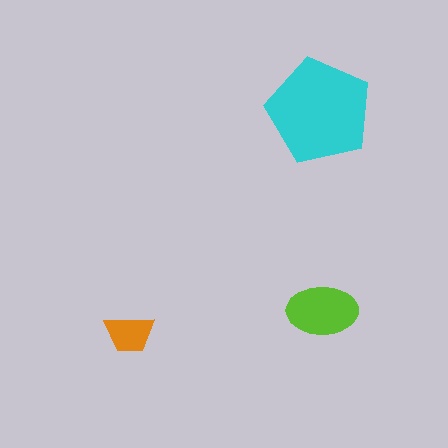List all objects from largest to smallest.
The cyan pentagon, the lime ellipse, the orange trapezoid.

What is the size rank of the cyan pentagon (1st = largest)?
1st.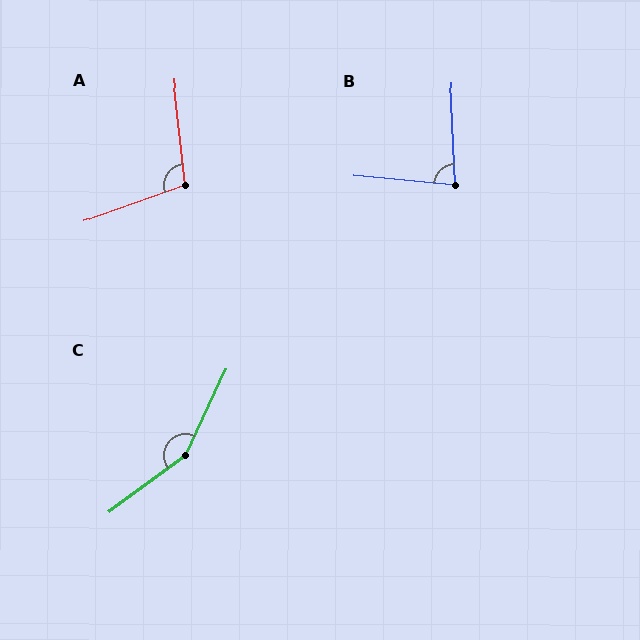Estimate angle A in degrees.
Approximately 103 degrees.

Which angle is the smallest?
B, at approximately 82 degrees.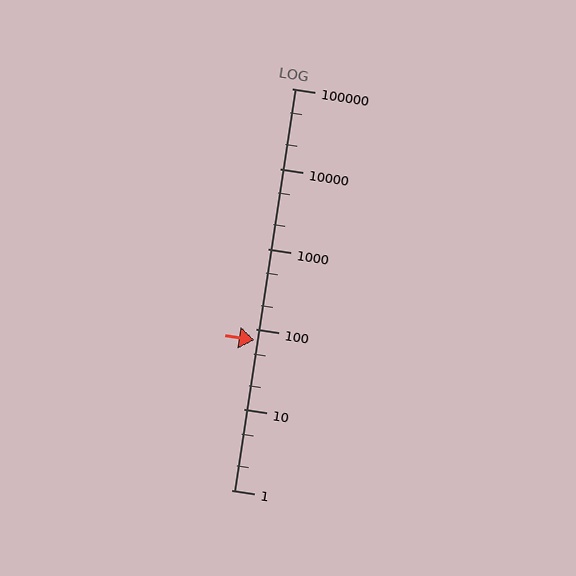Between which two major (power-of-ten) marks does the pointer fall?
The pointer is between 10 and 100.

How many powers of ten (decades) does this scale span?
The scale spans 5 decades, from 1 to 100000.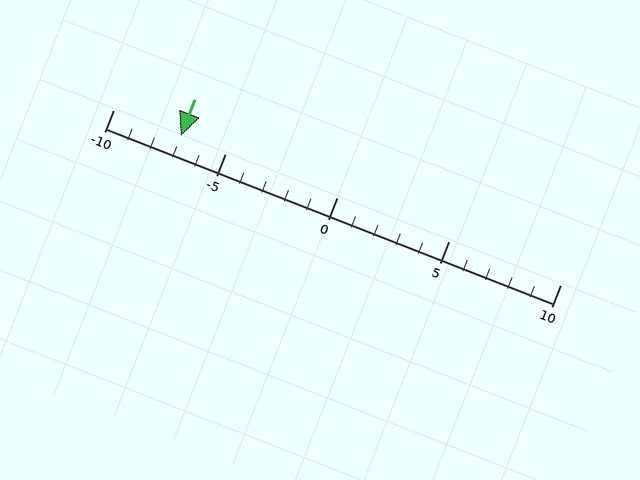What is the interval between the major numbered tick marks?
The major tick marks are spaced 5 units apart.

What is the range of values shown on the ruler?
The ruler shows values from -10 to 10.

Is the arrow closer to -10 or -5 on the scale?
The arrow is closer to -5.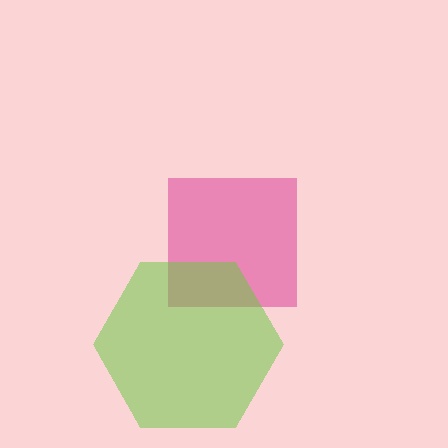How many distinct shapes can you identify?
There are 2 distinct shapes: a magenta square, a lime hexagon.